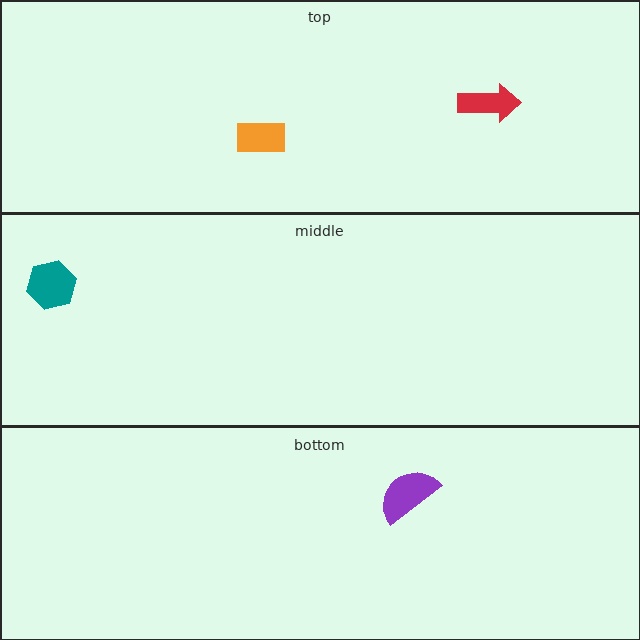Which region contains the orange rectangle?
The top region.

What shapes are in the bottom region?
The purple semicircle.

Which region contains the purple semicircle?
The bottom region.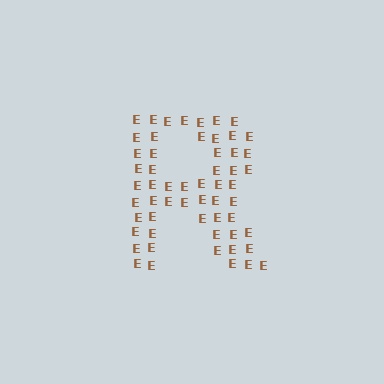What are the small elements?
The small elements are letter E's.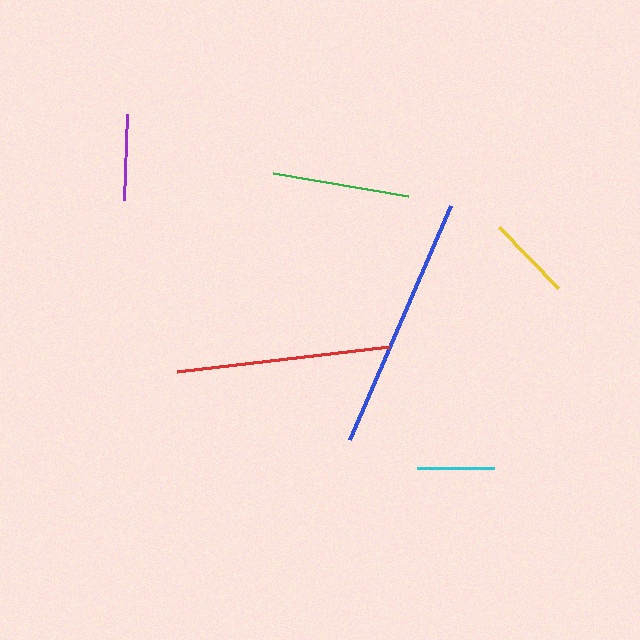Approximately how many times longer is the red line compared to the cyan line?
The red line is approximately 2.8 times the length of the cyan line.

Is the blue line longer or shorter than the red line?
The blue line is longer than the red line.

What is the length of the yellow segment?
The yellow segment is approximately 85 pixels long.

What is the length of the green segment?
The green segment is approximately 137 pixels long.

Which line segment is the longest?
The blue line is the longest at approximately 255 pixels.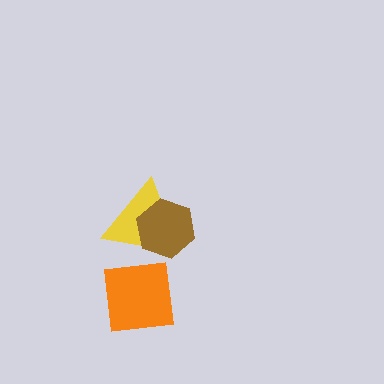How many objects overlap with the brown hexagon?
1 object overlaps with the brown hexagon.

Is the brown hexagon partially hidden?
No, no other shape covers it.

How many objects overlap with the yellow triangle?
2 objects overlap with the yellow triangle.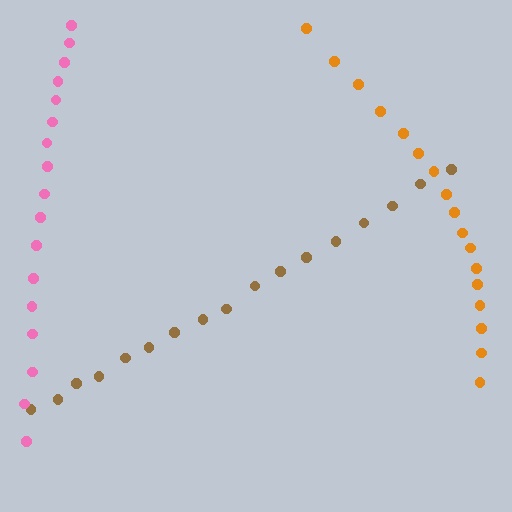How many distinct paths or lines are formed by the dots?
There are 3 distinct paths.